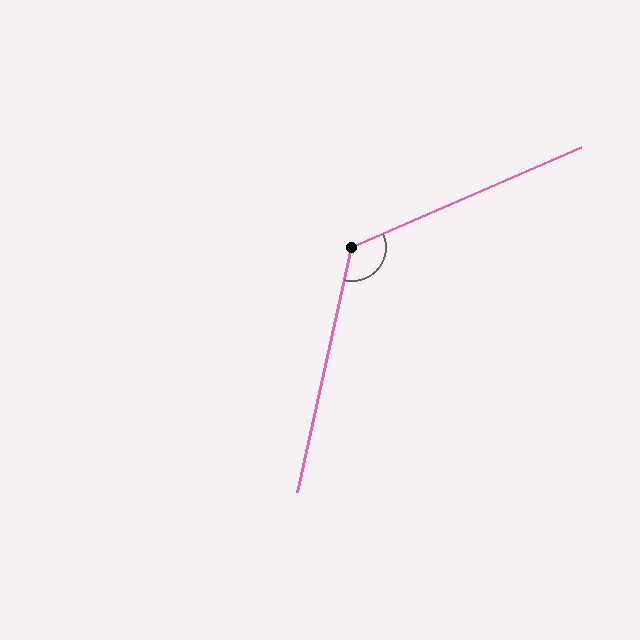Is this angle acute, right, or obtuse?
It is obtuse.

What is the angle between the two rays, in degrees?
Approximately 126 degrees.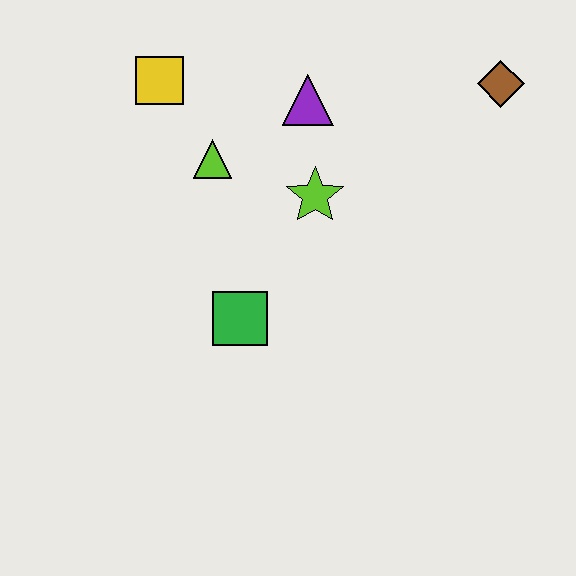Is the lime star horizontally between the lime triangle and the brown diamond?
Yes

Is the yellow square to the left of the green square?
Yes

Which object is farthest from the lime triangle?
The brown diamond is farthest from the lime triangle.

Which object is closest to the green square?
The lime star is closest to the green square.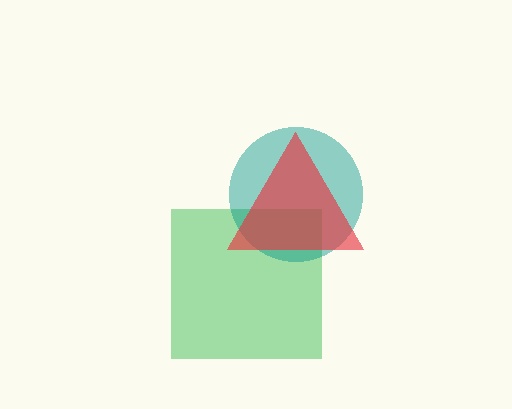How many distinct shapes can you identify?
There are 3 distinct shapes: a green square, a teal circle, a red triangle.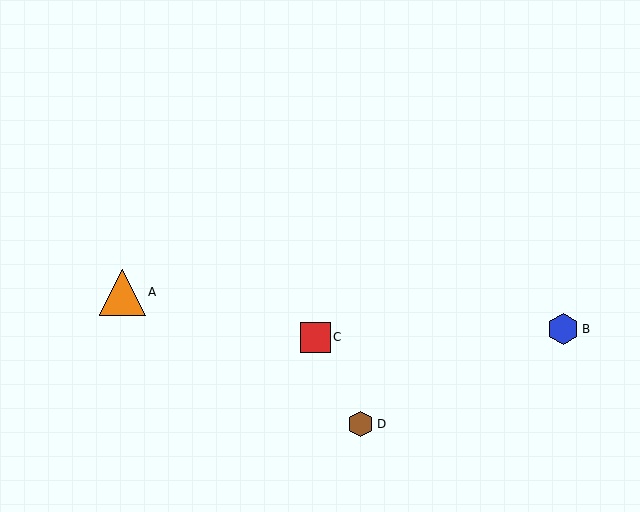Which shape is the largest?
The orange triangle (labeled A) is the largest.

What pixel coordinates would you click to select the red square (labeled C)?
Click at (315, 337) to select the red square C.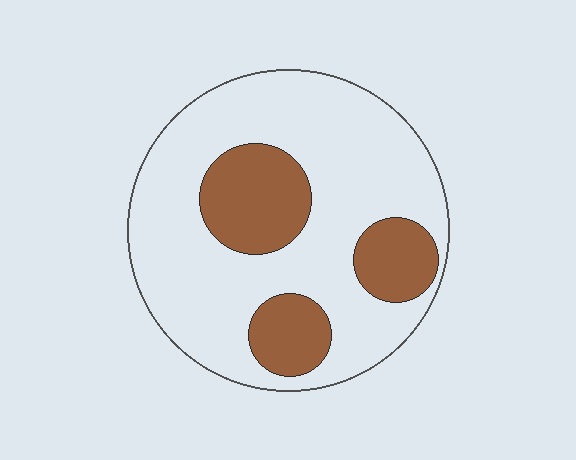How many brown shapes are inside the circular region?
3.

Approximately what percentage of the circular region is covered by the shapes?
Approximately 25%.